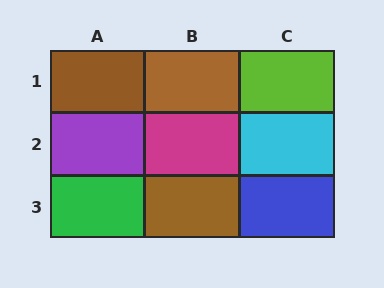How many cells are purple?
1 cell is purple.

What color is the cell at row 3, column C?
Blue.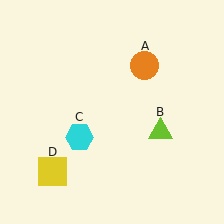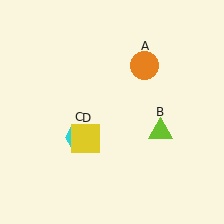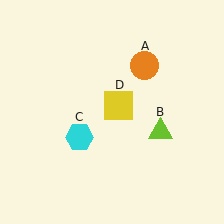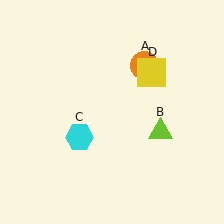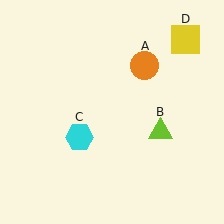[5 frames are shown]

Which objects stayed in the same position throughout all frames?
Orange circle (object A) and lime triangle (object B) and cyan hexagon (object C) remained stationary.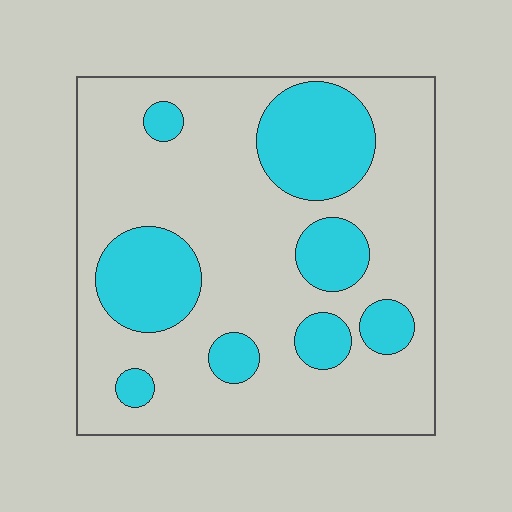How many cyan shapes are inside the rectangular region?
8.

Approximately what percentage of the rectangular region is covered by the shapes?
Approximately 25%.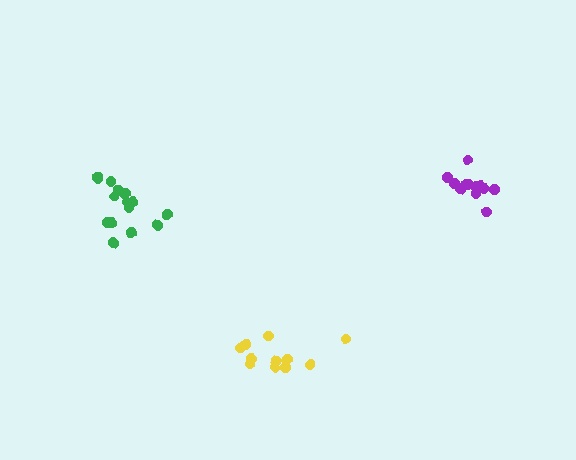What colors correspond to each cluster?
The clusters are colored: yellow, green, purple.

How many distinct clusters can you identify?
There are 3 distinct clusters.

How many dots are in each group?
Group 1: 11 dots, Group 2: 15 dots, Group 3: 12 dots (38 total).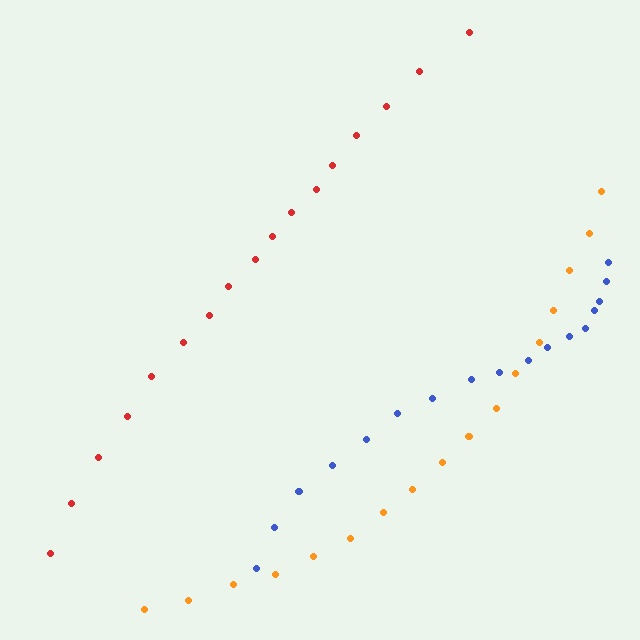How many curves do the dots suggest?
There are 3 distinct paths.